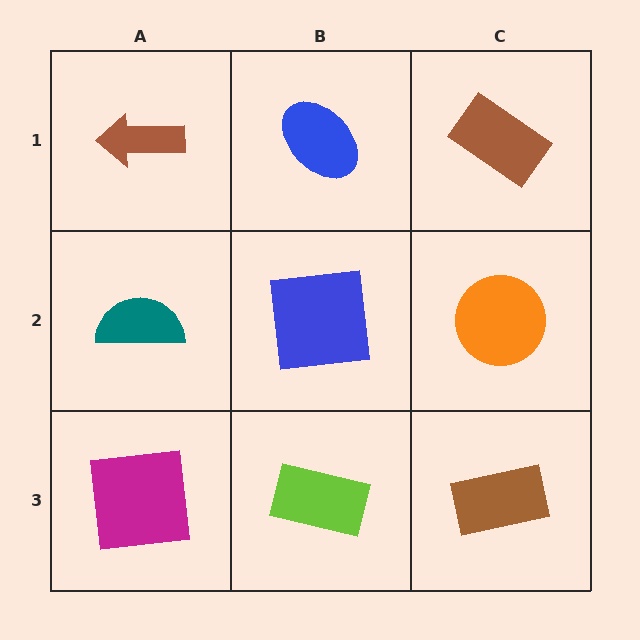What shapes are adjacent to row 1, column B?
A blue square (row 2, column B), a brown arrow (row 1, column A), a brown rectangle (row 1, column C).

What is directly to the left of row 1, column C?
A blue ellipse.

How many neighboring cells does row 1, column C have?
2.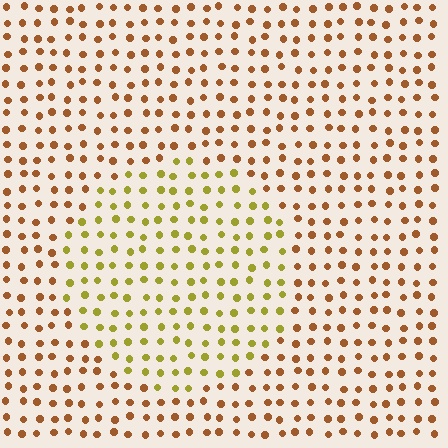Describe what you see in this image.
The image is filled with small brown elements in a uniform arrangement. A circle-shaped region is visible where the elements are tinted to a slightly different hue, forming a subtle color boundary.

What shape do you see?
I see a circle.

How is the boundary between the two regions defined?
The boundary is defined purely by a slight shift in hue (about 38 degrees). Spacing, size, and orientation are identical on both sides.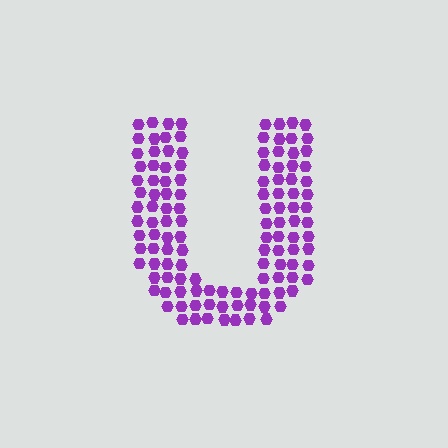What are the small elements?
The small elements are hexagons.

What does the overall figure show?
The overall figure shows the letter U.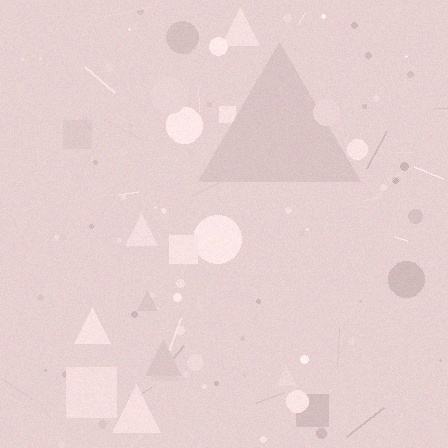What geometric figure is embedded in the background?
A triangle is embedded in the background.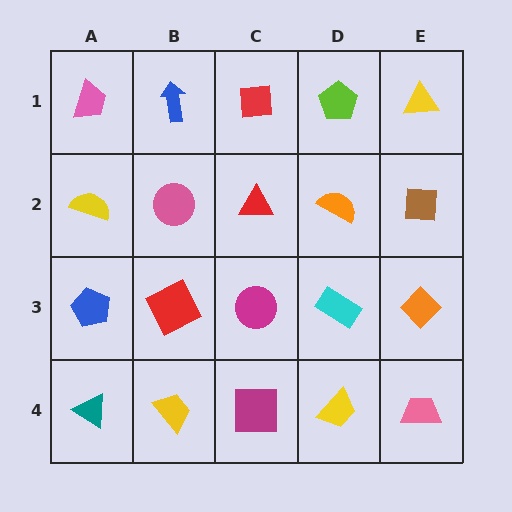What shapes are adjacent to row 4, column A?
A blue pentagon (row 3, column A), a yellow trapezoid (row 4, column B).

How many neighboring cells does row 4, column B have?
3.